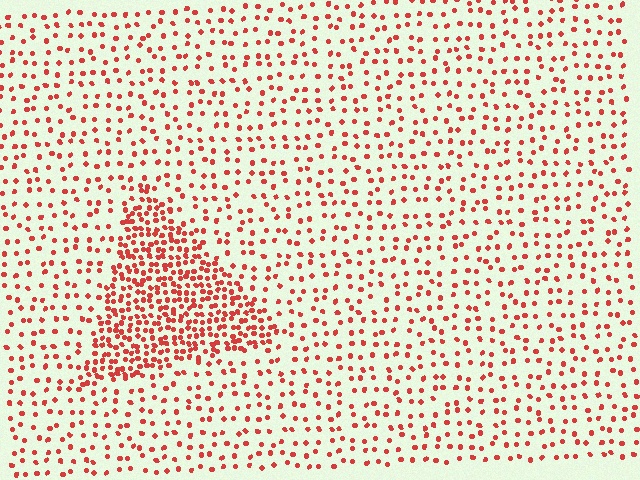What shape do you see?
I see a triangle.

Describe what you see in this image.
The image contains small red elements arranged at two different densities. A triangle-shaped region is visible where the elements are more densely packed than the surrounding area.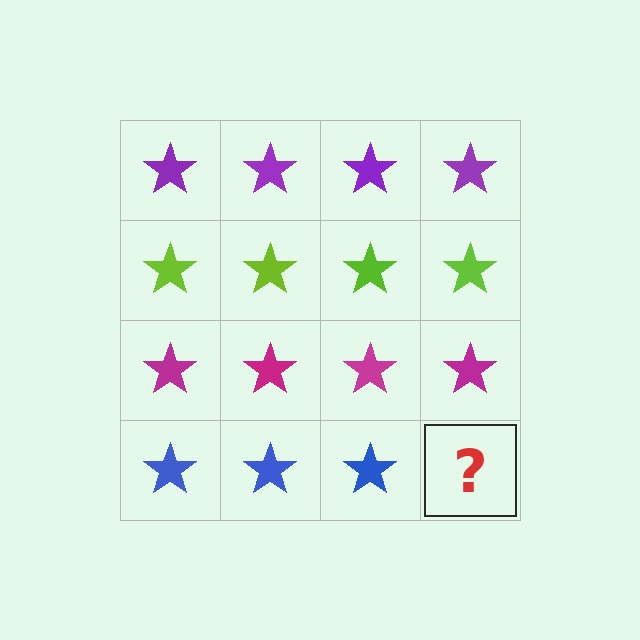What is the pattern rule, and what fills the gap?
The rule is that each row has a consistent color. The gap should be filled with a blue star.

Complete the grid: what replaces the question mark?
The question mark should be replaced with a blue star.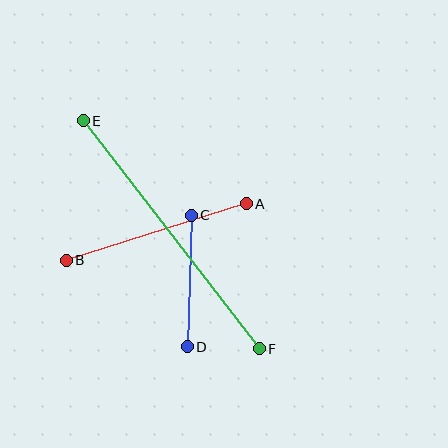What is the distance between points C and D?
The distance is approximately 131 pixels.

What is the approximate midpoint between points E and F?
The midpoint is at approximately (171, 235) pixels.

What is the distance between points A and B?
The distance is approximately 188 pixels.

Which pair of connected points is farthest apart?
Points E and F are farthest apart.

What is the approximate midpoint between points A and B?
The midpoint is at approximately (156, 232) pixels.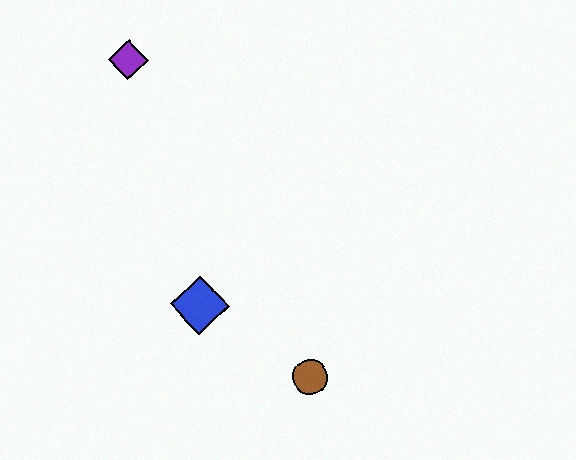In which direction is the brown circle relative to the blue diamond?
The brown circle is to the right of the blue diamond.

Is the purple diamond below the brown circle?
No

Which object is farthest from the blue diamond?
The purple diamond is farthest from the blue diamond.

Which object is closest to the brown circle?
The blue diamond is closest to the brown circle.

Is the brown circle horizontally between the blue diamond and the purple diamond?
No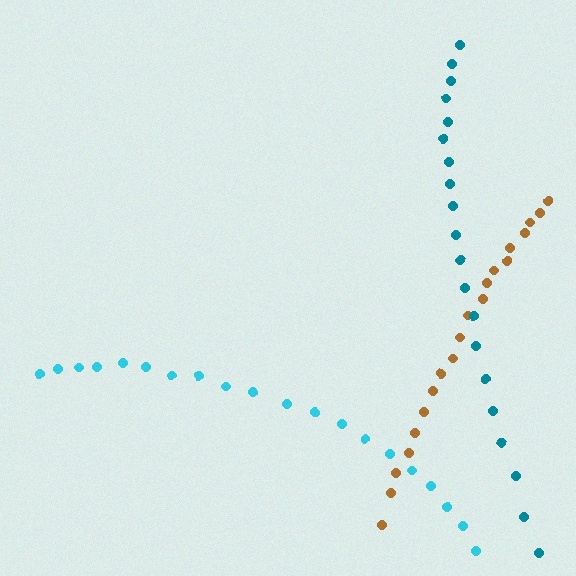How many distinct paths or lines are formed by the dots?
There are 3 distinct paths.